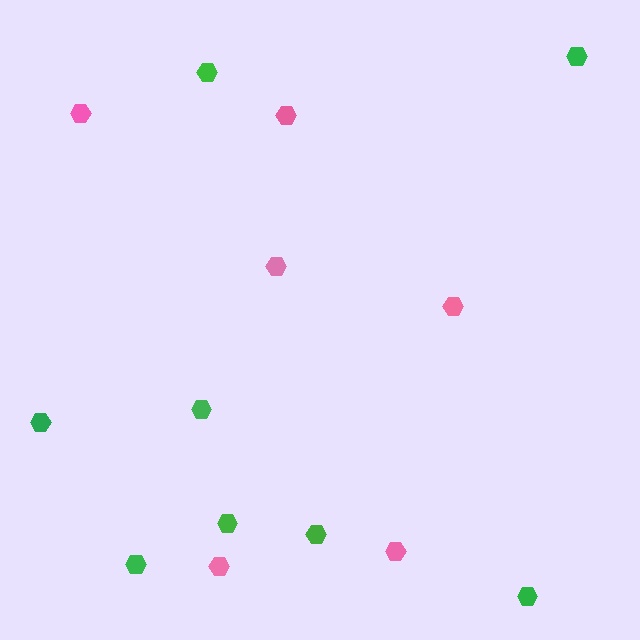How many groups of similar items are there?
There are 2 groups: one group of green hexagons (8) and one group of pink hexagons (6).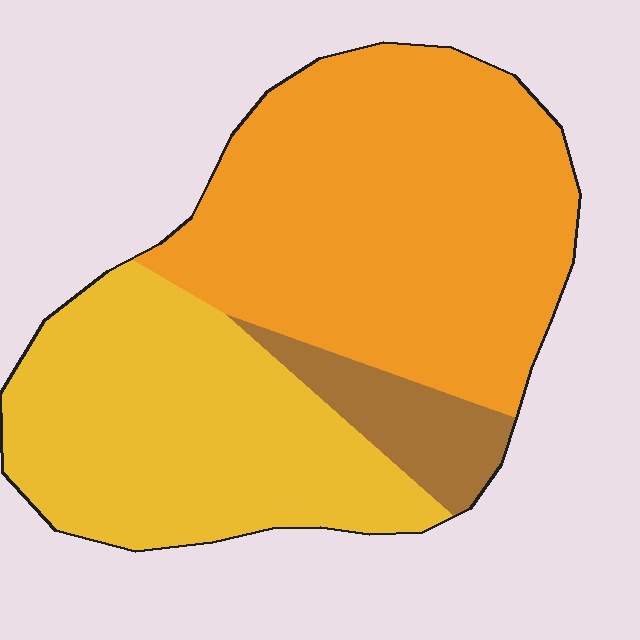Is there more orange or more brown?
Orange.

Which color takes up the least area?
Brown, at roughly 10%.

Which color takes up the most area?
Orange, at roughly 50%.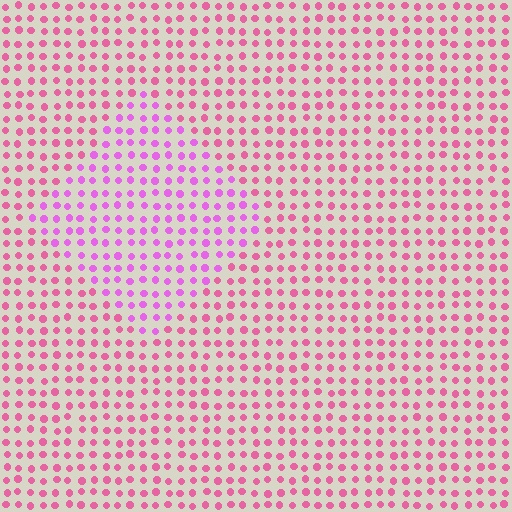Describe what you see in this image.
The image is filled with small pink elements in a uniform arrangement. A diamond-shaped region is visible where the elements are tinted to a slightly different hue, forming a subtle color boundary.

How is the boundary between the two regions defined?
The boundary is defined purely by a slight shift in hue (about 32 degrees). Spacing, size, and orientation are identical on both sides.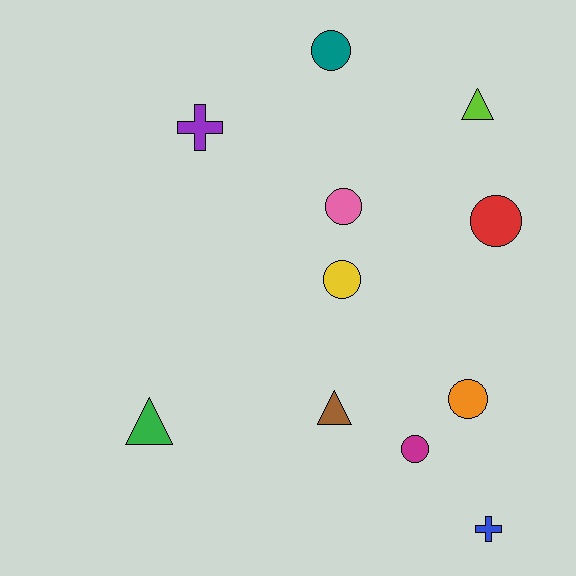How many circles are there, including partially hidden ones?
There are 6 circles.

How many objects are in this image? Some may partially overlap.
There are 11 objects.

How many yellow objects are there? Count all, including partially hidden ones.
There is 1 yellow object.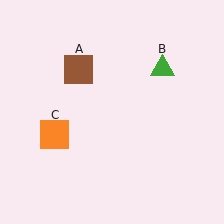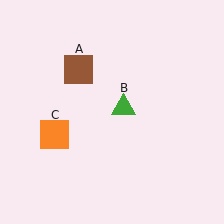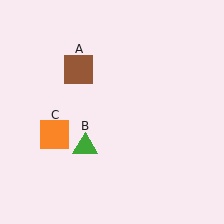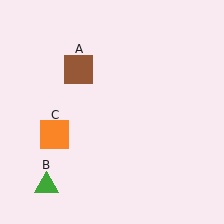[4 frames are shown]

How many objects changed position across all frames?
1 object changed position: green triangle (object B).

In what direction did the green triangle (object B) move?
The green triangle (object B) moved down and to the left.